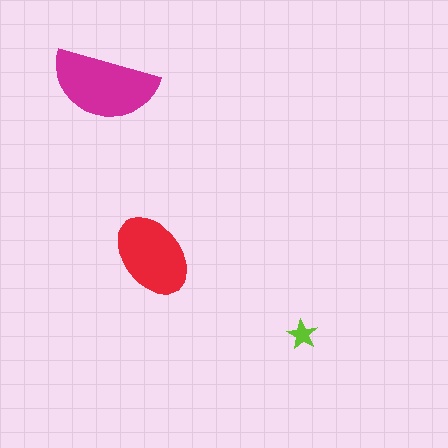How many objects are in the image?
There are 3 objects in the image.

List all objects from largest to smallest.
The magenta semicircle, the red ellipse, the lime star.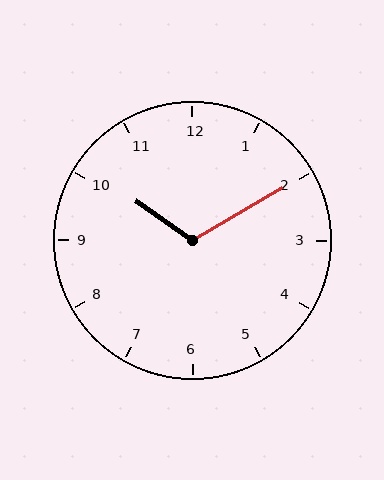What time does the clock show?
10:10.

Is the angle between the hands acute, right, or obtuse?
It is obtuse.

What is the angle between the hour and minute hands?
Approximately 115 degrees.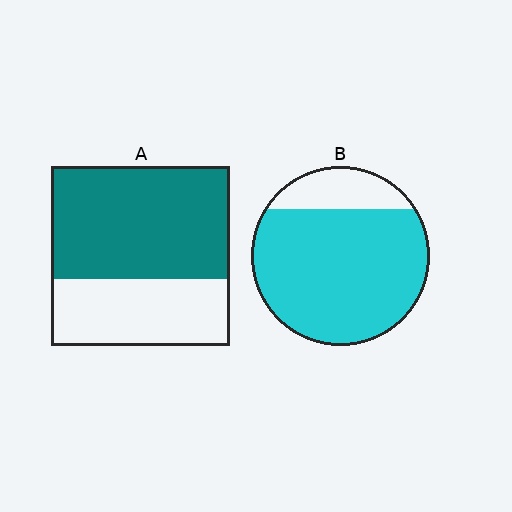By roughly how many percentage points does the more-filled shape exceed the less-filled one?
By roughly 20 percentage points (B over A).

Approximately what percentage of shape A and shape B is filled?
A is approximately 65% and B is approximately 80%.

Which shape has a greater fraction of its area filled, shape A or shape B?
Shape B.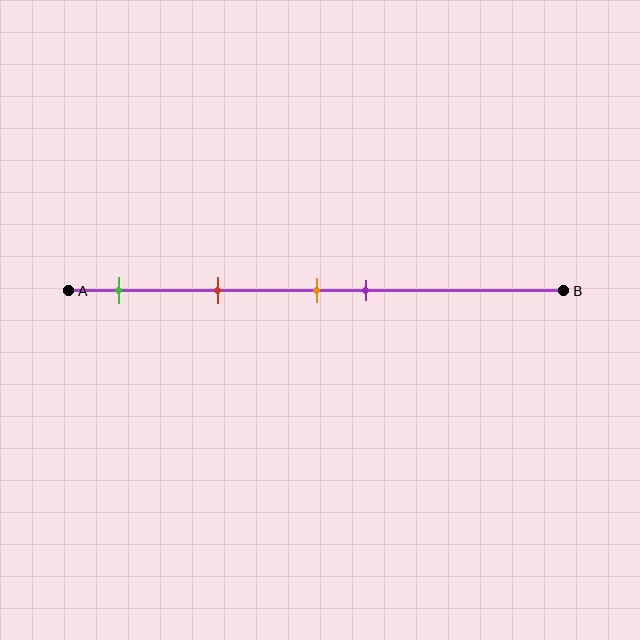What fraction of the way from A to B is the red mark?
The red mark is approximately 30% (0.3) of the way from A to B.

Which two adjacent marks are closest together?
The orange and purple marks are the closest adjacent pair.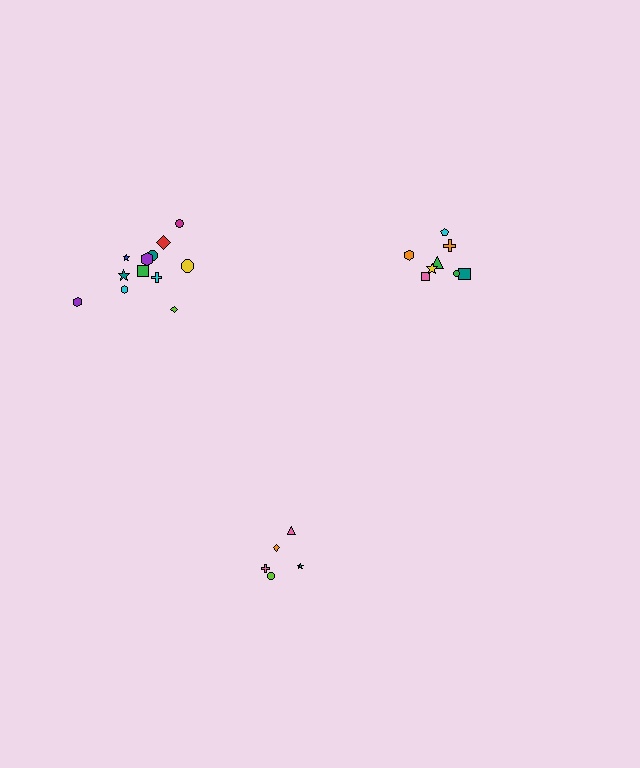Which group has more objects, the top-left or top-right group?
The top-left group.